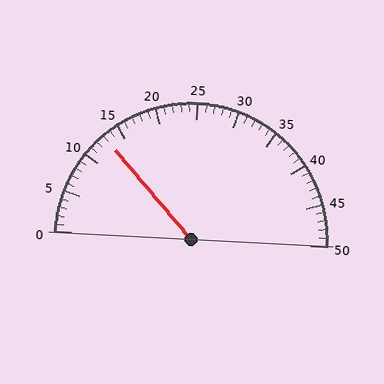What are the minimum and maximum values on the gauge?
The gauge ranges from 0 to 50.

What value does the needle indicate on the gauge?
The needle indicates approximately 13.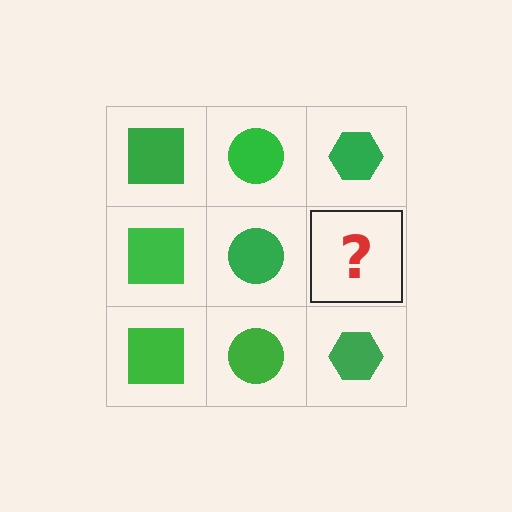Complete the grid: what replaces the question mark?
The question mark should be replaced with a green hexagon.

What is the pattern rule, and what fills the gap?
The rule is that each column has a consistent shape. The gap should be filled with a green hexagon.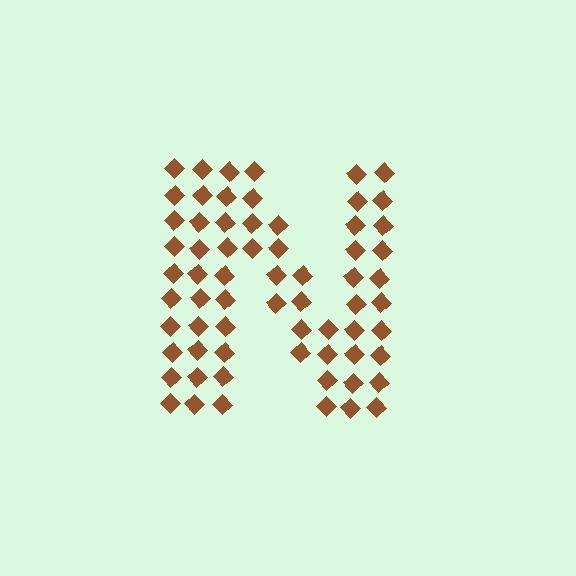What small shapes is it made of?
It is made of small diamonds.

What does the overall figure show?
The overall figure shows the letter N.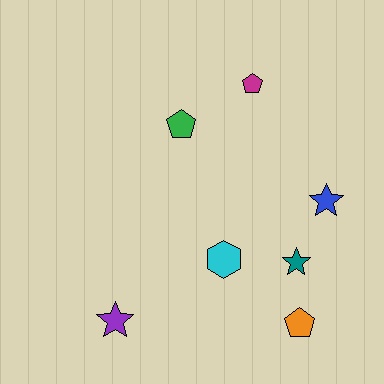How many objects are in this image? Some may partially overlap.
There are 7 objects.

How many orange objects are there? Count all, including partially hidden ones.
There is 1 orange object.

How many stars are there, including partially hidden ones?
There are 3 stars.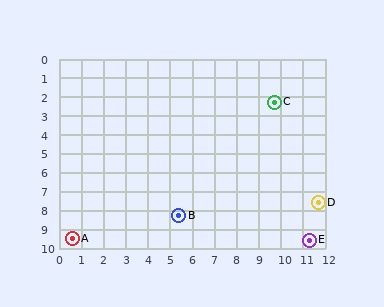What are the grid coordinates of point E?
Point E is at approximately (11.3, 9.6).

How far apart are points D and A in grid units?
Points D and A are about 11.3 grid units apart.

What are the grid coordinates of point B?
Point B is at approximately (5.4, 8.3).